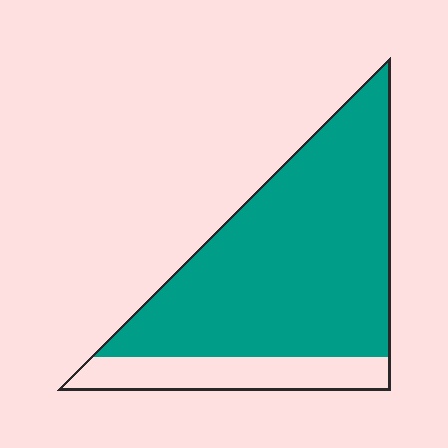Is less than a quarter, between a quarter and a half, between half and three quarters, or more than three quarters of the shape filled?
More than three quarters.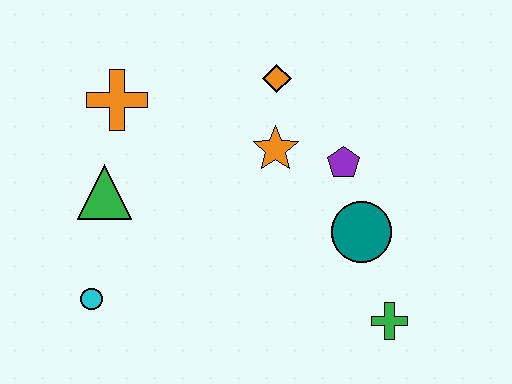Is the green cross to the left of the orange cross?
No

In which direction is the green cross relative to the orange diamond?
The green cross is below the orange diamond.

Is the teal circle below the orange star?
Yes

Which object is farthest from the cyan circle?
The green cross is farthest from the cyan circle.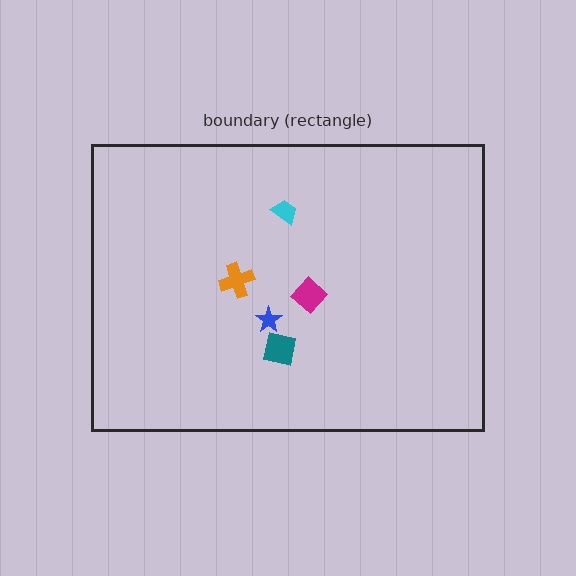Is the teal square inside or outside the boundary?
Inside.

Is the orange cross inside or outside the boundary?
Inside.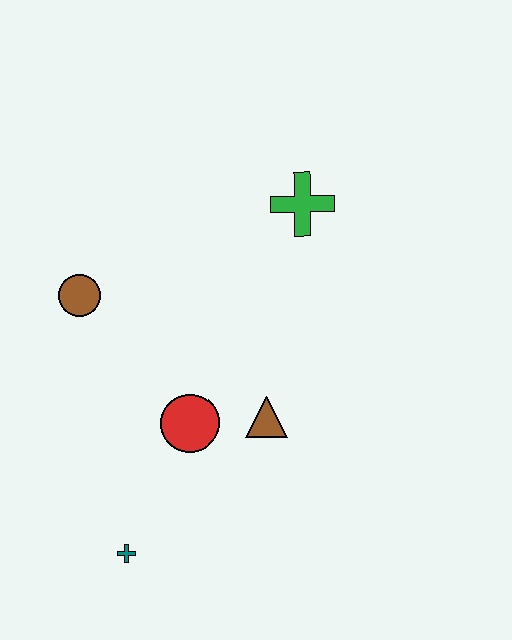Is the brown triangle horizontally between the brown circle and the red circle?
No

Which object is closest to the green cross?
The brown triangle is closest to the green cross.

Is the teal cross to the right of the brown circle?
Yes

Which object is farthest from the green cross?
The teal cross is farthest from the green cross.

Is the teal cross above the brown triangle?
No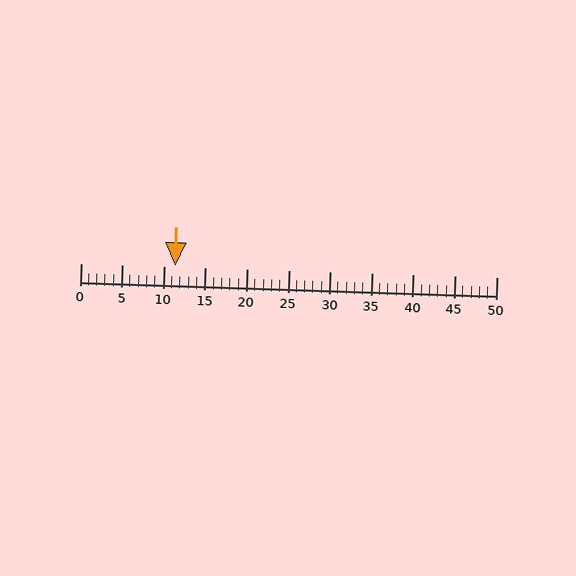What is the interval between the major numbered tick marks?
The major tick marks are spaced 5 units apart.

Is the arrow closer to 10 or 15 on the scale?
The arrow is closer to 10.